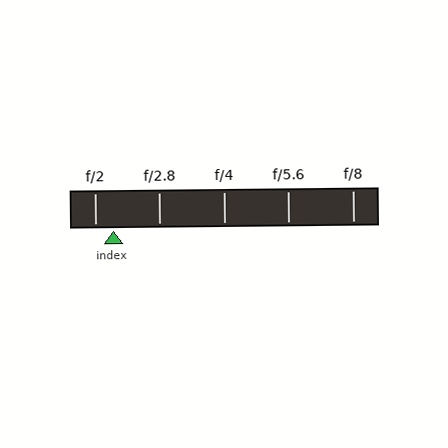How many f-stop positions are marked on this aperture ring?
There are 5 f-stop positions marked.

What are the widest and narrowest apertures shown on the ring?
The widest aperture shown is f/2 and the narrowest is f/8.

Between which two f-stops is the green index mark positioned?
The index mark is between f/2 and f/2.8.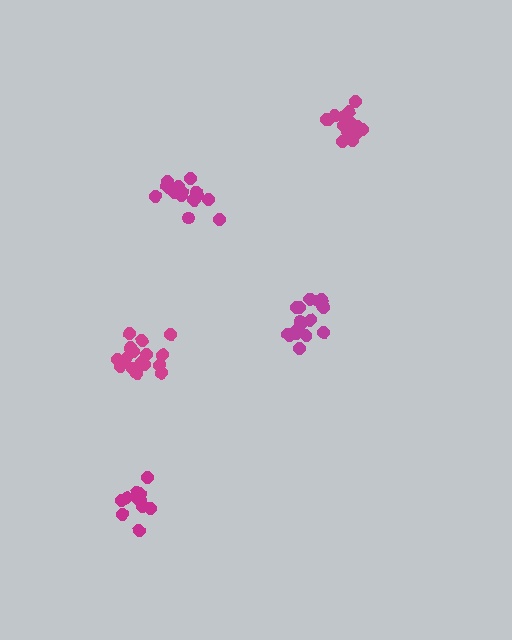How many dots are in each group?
Group 1: 16 dots, Group 2: 17 dots, Group 3: 17 dots, Group 4: 18 dots, Group 5: 12 dots (80 total).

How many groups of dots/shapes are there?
There are 5 groups.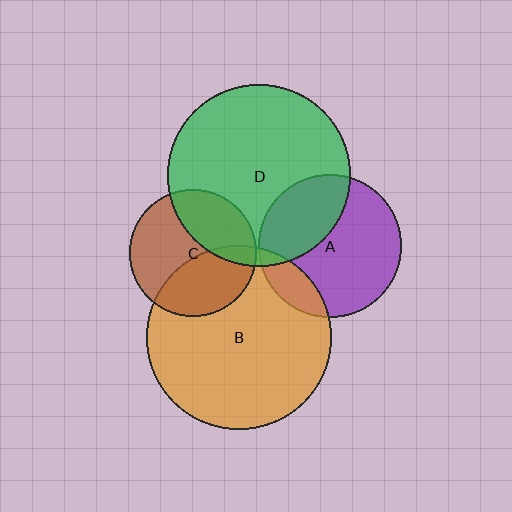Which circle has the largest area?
Circle B (orange).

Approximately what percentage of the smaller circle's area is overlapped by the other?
Approximately 35%.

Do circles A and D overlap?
Yes.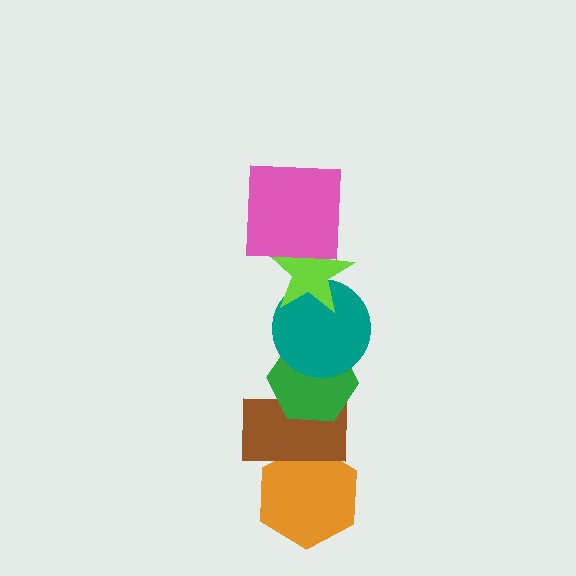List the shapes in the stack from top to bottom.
From top to bottom: the pink square, the lime star, the teal circle, the green hexagon, the brown rectangle, the orange hexagon.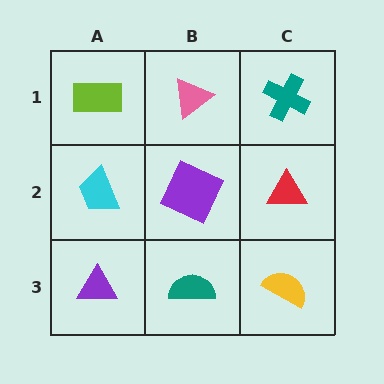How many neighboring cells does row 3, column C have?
2.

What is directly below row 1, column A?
A cyan trapezoid.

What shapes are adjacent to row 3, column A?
A cyan trapezoid (row 2, column A), a teal semicircle (row 3, column B).